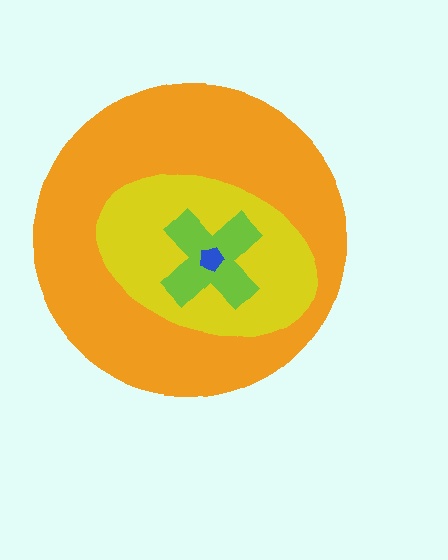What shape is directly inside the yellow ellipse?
The lime cross.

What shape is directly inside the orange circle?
The yellow ellipse.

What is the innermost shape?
The blue pentagon.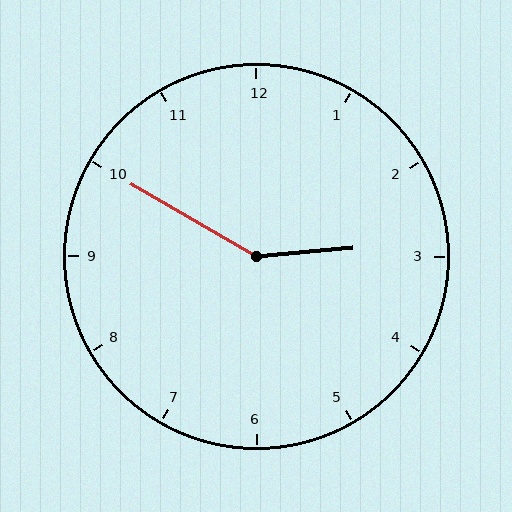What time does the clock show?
2:50.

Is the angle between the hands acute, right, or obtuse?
It is obtuse.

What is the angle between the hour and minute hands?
Approximately 145 degrees.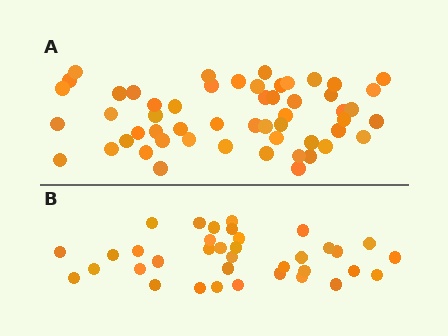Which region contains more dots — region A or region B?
Region A (the top region) has more dots.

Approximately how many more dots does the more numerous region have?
Region A has approximately 20 more dots than region B.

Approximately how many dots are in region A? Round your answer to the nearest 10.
About 50 dots. (The exact count is 54, which rounds to 50.)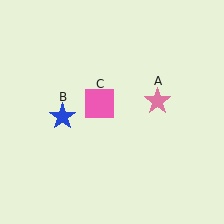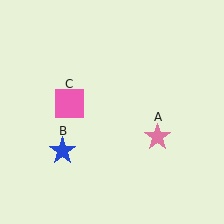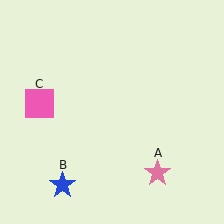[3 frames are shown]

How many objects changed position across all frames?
3 objects changed position: pink star (object A), blue star (object B), pink square (object C).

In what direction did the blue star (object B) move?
The blue star (object B) moved down.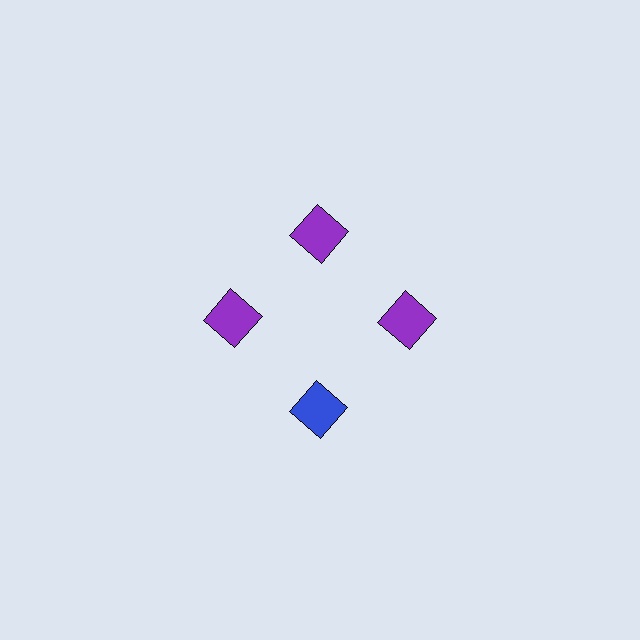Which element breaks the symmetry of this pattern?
The blue square at roughly the 6 o'clock position breaks the symmetry. All other shapes are purple squares.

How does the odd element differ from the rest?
It has a different color: blue instead of purple.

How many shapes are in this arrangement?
There are 4 shapes arranged in a ring pattern.